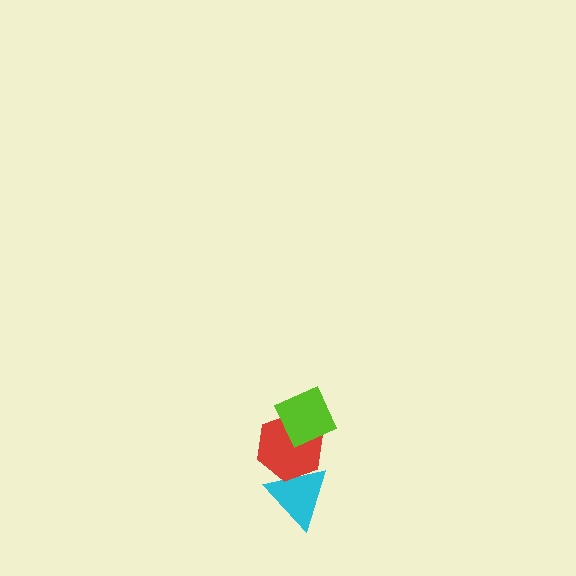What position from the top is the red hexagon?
The red hexagon is 2nd from the top.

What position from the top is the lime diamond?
The lime diamond is 1st from the top.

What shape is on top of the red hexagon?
The lime diamond is on top of the red hexagon.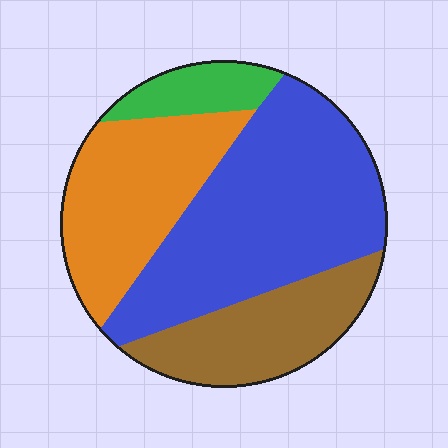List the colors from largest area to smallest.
From largest to smallest: blue, orange, brown, green.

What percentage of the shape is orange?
Orange covers roughly 25% of the shape.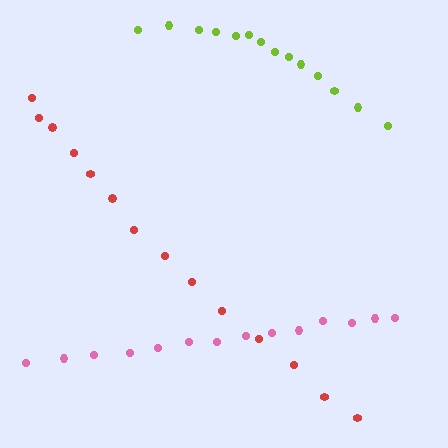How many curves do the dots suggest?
There are 3 distinct paths.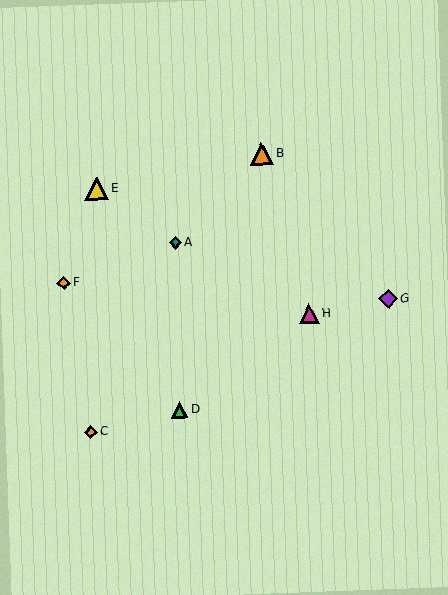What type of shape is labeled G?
Shape G is a purple diamond.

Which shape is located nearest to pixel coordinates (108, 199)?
The yellow triangle (labeled E) at (97, 189) is nearest to that location.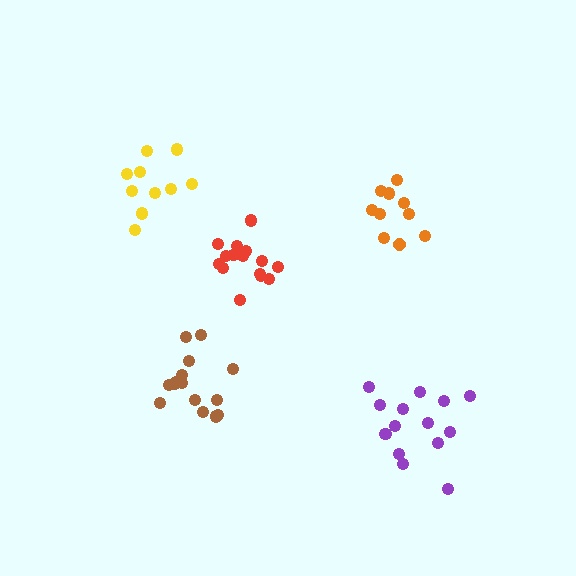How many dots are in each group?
Group 1: 15 dots, Group 2: 10 dots, Group 3: 14 dots, Group 4: 15 dots, Group 5: 10 dots (64 total).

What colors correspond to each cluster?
The clusters are colored: red, orange, purple, brown, yellow.